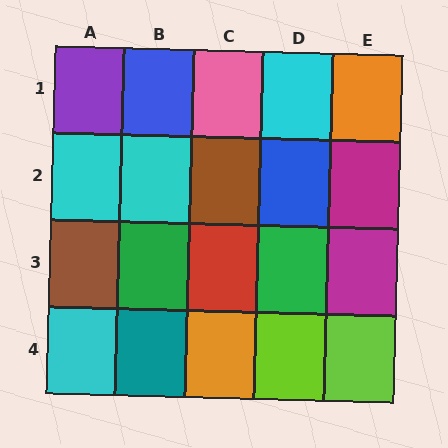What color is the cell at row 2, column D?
Blue.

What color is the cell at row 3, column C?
Red.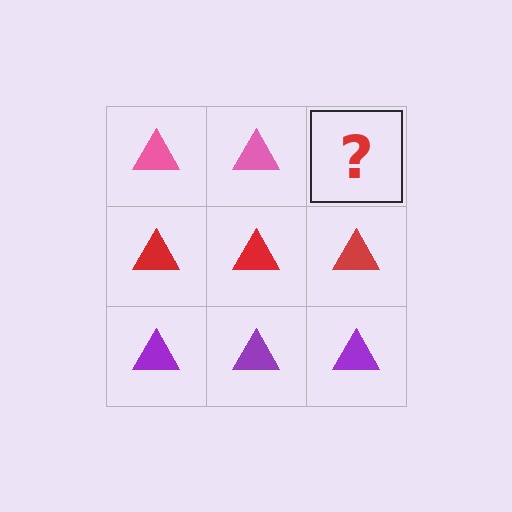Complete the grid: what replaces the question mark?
The question mark should be replaced with a pink triangle.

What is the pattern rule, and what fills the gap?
The rule is that each row has a consistent color. The gap should be filled with a pink triangle.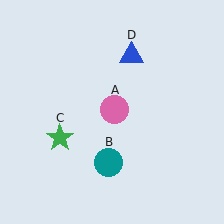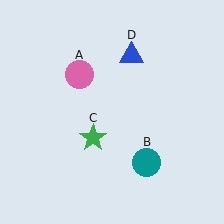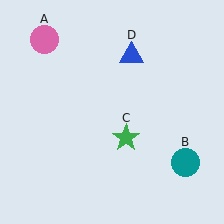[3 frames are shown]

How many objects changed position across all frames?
3 objects changed position: pink circle (object A), teal circle (object B), green star (object C).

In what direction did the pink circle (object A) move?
The pink circle (object A) moved up and to the left.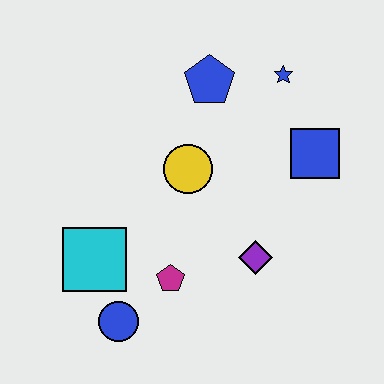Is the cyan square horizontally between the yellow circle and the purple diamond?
No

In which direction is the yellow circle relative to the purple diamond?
The yellow circle is above the purple diamond.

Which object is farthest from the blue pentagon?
The blue circle is farthest from the blue pentagon.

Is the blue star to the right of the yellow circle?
Yes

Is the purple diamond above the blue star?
No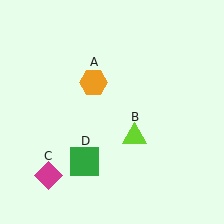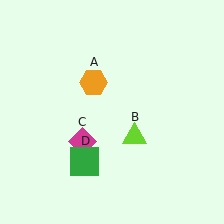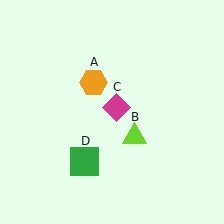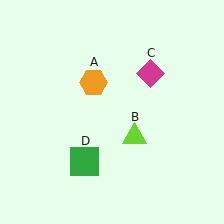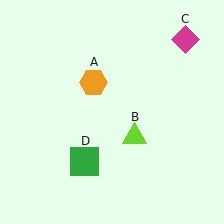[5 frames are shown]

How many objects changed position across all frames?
1 object changed position: magenta diamond (object C).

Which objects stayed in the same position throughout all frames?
Orange hexagon (object A) and lime triangle (object B) and green square (object D) remained stationary.